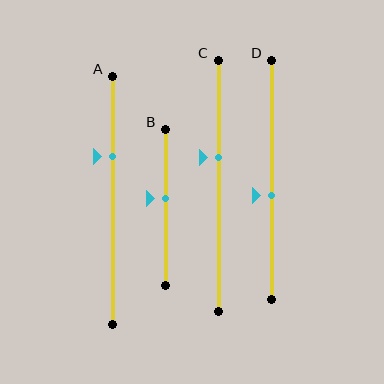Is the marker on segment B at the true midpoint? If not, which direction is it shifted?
No, the marker on segment B is shifted upward by about 6% of the segment length.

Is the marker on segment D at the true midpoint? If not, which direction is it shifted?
No, the marker on segment D is shifted downward by about 7% of the segment length.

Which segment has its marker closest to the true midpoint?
Segment B has its marker closest to the true midpoint.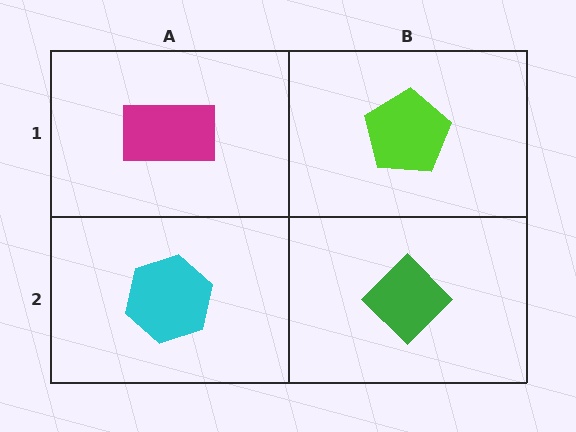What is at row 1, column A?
A magenta rectangle.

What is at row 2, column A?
A cyan hexagon.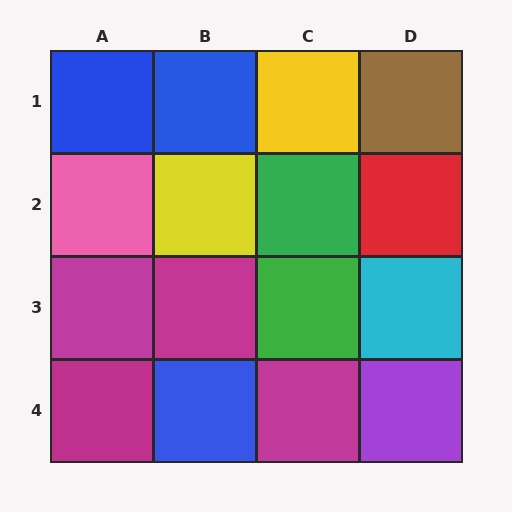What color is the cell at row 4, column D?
Purple.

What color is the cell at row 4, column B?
Blue.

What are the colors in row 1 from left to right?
Blue, blue, yellow, brown.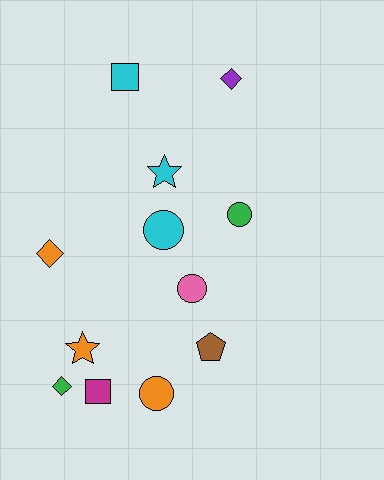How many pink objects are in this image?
There is 1 pink object.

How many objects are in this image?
There are 12 objects.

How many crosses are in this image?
There are no crosses.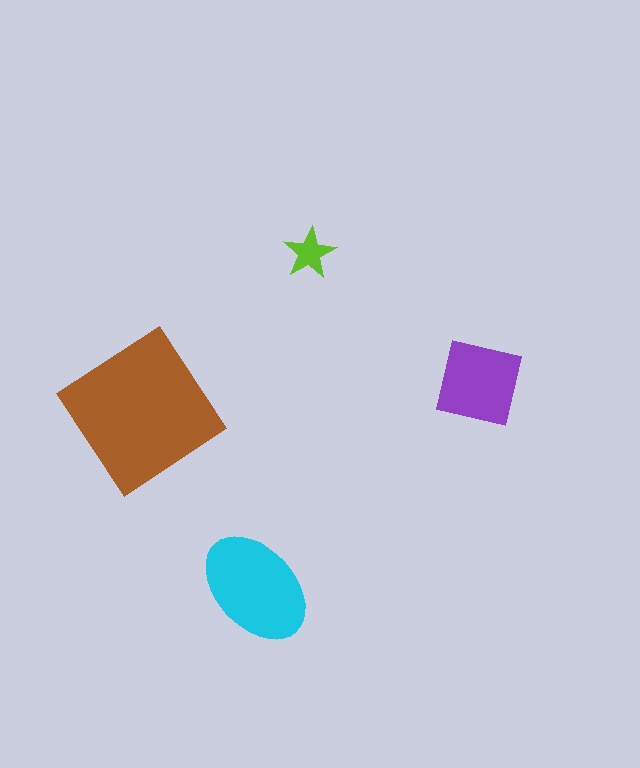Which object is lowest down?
The cyan ellipse is bottommost.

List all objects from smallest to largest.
The lime star, the purple square, the cyan ellipse, the brown diamond.